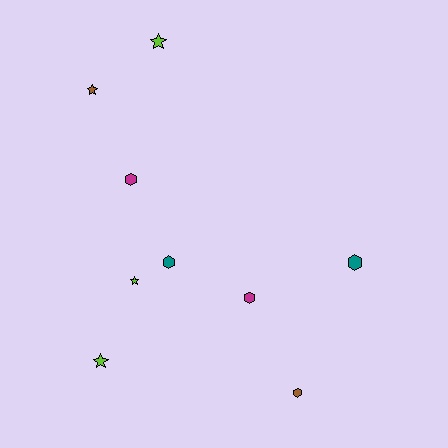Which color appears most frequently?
Lime, with 3 objects.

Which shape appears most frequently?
Hexagon, with 5 objects.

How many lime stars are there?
There are 3 lime stars.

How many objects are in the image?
There are 9 objects.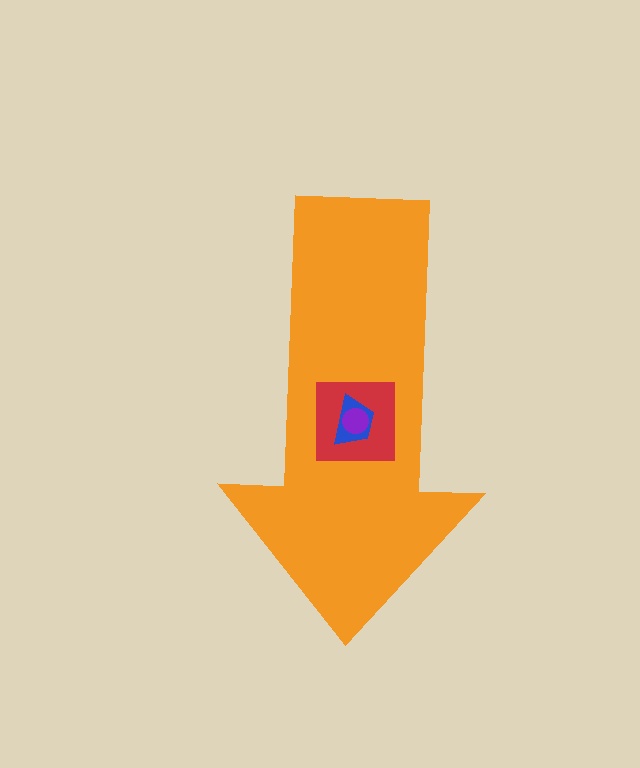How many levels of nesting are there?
4.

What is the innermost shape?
The purple circle.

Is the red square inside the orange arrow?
Yes.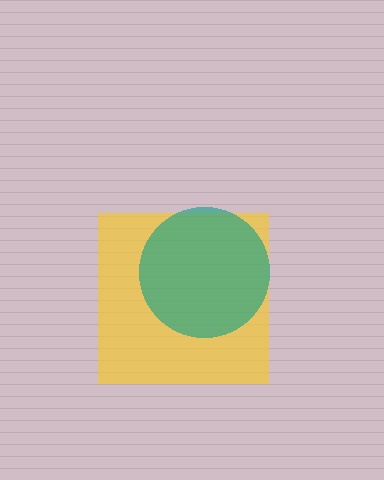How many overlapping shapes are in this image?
There are 2 overlapping shapes in the image.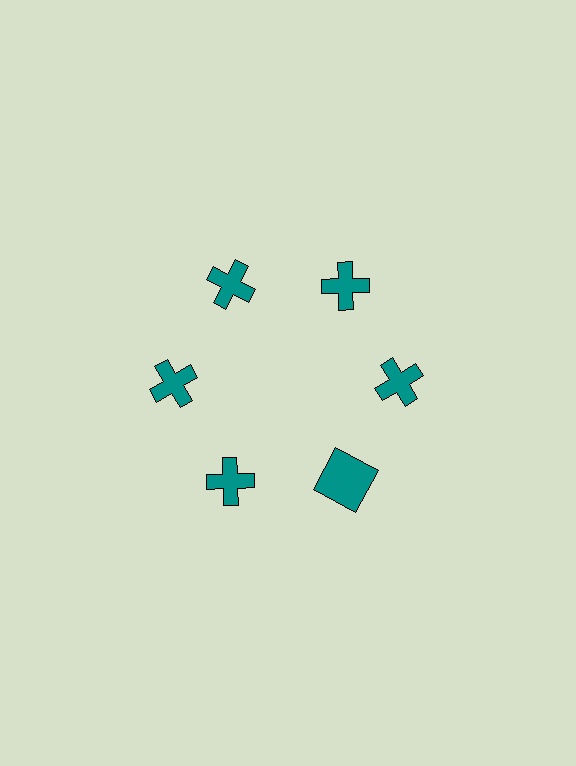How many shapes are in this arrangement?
There are 6 shapes arranged in a ring pattern.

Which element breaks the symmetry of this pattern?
The teal square at roughly the 5 o'clock position breaks the symmetry. All other shapes are teal crosses.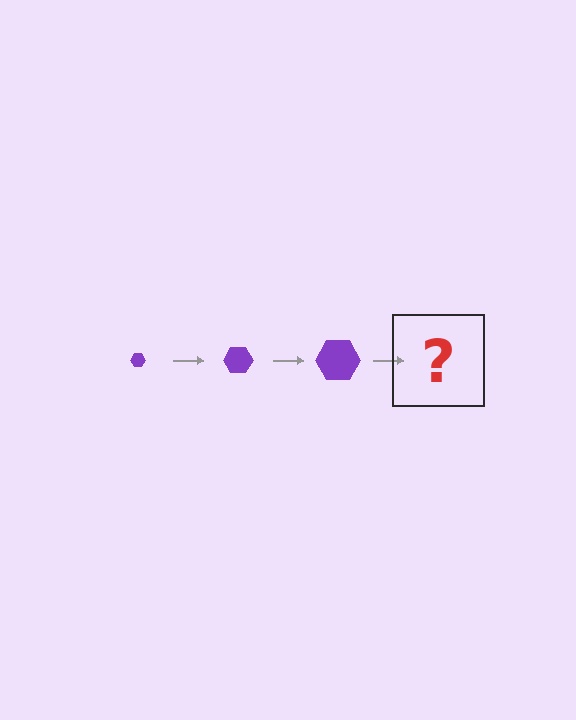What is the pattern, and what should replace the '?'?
The pattern is that the hexagon gets progressively larger each step. The '?' should be a purple hexagon, larger than the previous one.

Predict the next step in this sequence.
The next step is a purple hexagon, larger than the previous one.